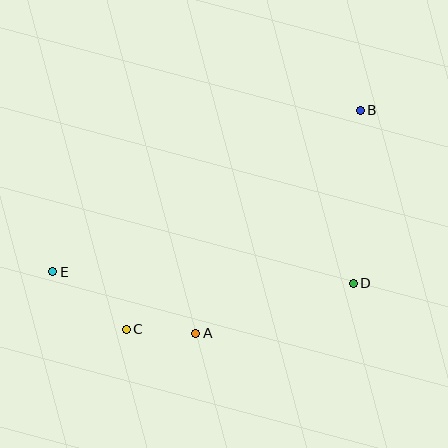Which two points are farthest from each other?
Points B and E are farthest from each other.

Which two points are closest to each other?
Points A and C are closest to each other.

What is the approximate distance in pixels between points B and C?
The distance between B and C is approximately 321 pixels.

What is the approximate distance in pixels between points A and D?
The distance between A and D is approximately 165 pixels.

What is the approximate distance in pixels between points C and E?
The distance between C and E is approximately 93 pixels.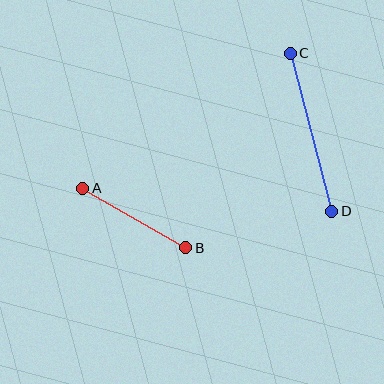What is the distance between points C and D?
The distance is approximately 163 pixels.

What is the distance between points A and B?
The distance is approximately 119 pixels.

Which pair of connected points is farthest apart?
Points C and D are farthest apart.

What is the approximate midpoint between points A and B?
The midpoint is at approximately (134, 218) pixels.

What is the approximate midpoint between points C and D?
The midpoint is at approximately (311, 132) pixels.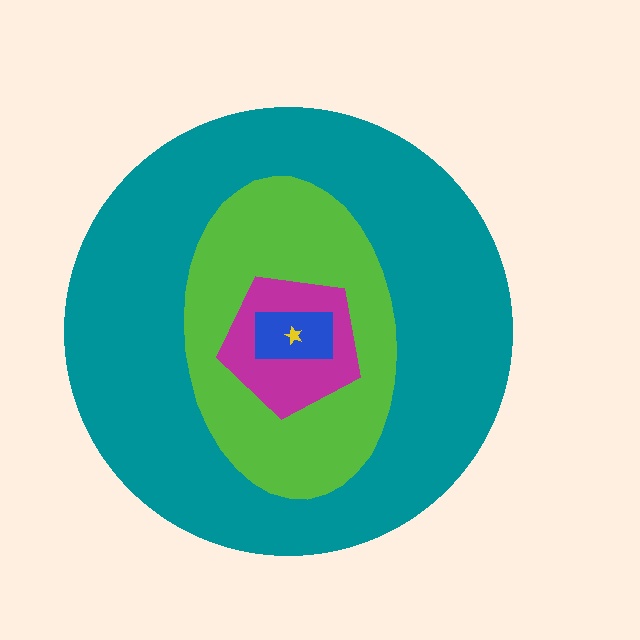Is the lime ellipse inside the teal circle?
Yes.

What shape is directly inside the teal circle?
The lime ellipse.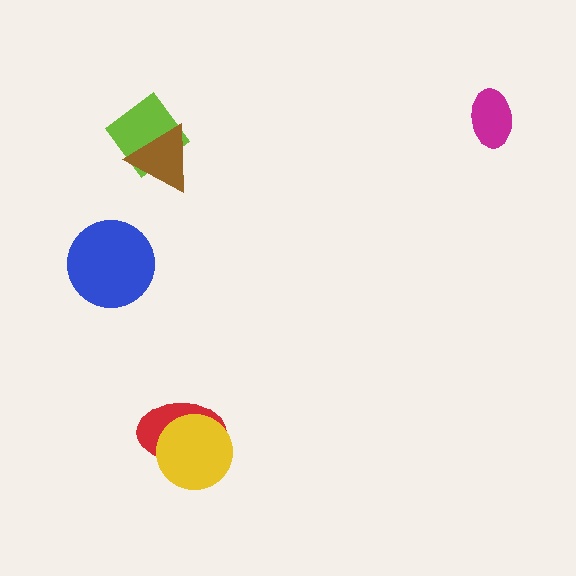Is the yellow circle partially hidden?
No, no other shape covers it.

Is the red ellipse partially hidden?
Yes, it is partially covered by another shape.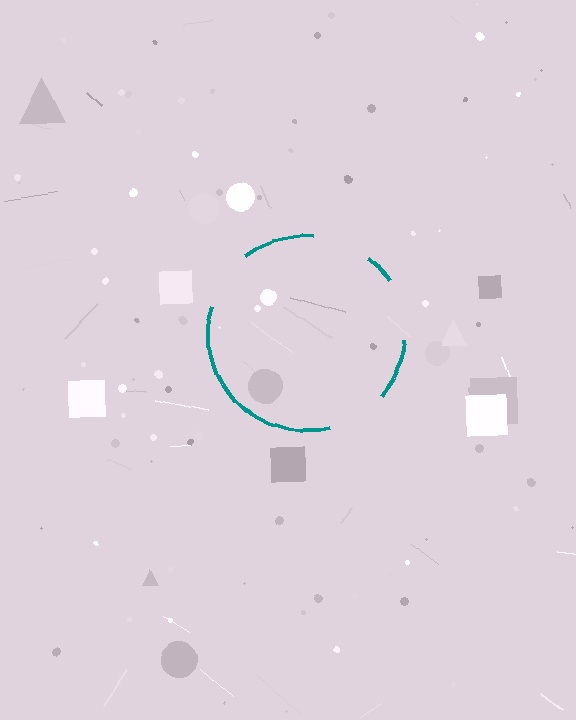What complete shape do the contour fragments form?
The contour fragments form a circle.